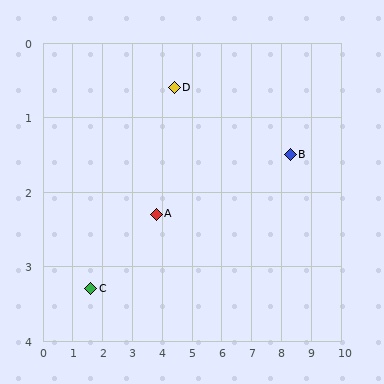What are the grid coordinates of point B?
Point B is at approximately (8.3, 1.5).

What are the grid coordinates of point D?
Point D is at approximately (4.4, 0.6).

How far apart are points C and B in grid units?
Points C and B are about 6.9 grid units apart.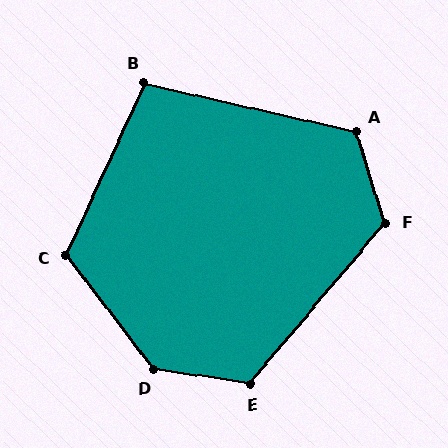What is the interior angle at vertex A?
Approximately 120 degrees (obtuse).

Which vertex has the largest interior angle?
D, at approximately 136 degrees.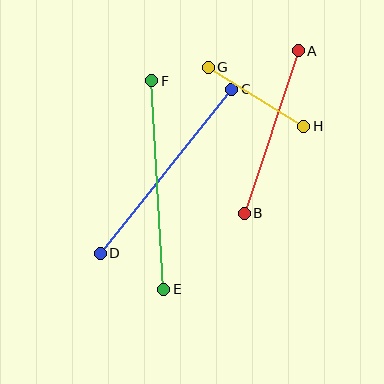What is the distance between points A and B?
The distance is approximately 171 pixels.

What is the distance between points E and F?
The distance is approximately 209 pixels.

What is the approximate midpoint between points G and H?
The midpoint is at approximately (256, 97) pixels.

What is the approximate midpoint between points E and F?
The midpoint is at approximately (158, 185) pixels.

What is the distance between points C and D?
The distance is approximately 210 pixels.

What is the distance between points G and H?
The distance is approximately 112 pixels.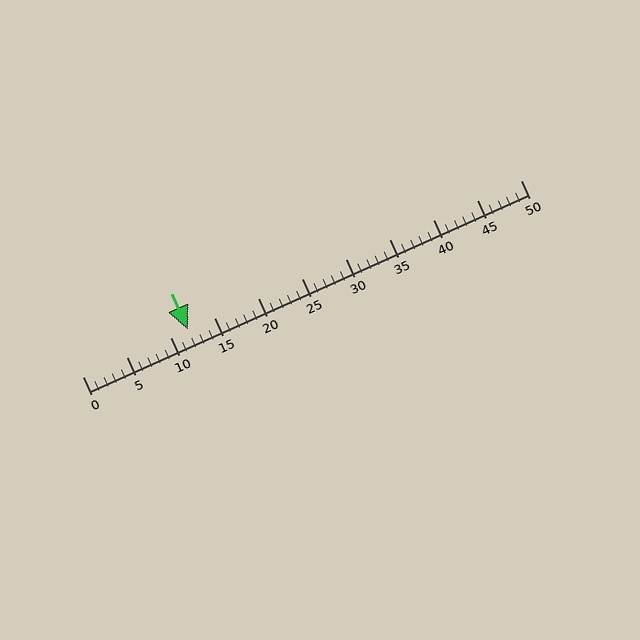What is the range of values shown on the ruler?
The ruler shows values from 0 to 50.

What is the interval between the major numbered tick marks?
The major tick marks are spaced 5 units apart.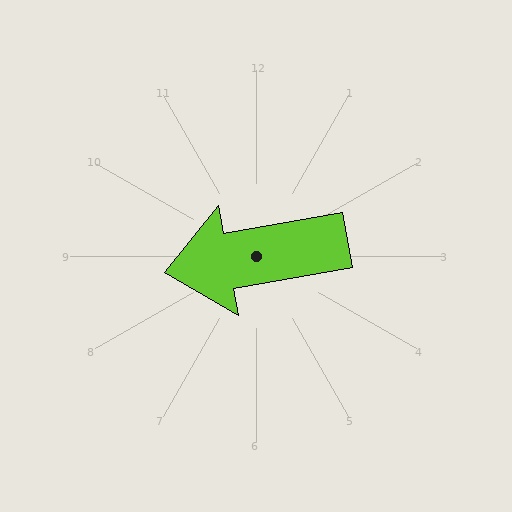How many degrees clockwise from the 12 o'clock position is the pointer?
Approximately 260 degrees.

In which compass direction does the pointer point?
West.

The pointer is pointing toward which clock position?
Roughly 9 o'clock.